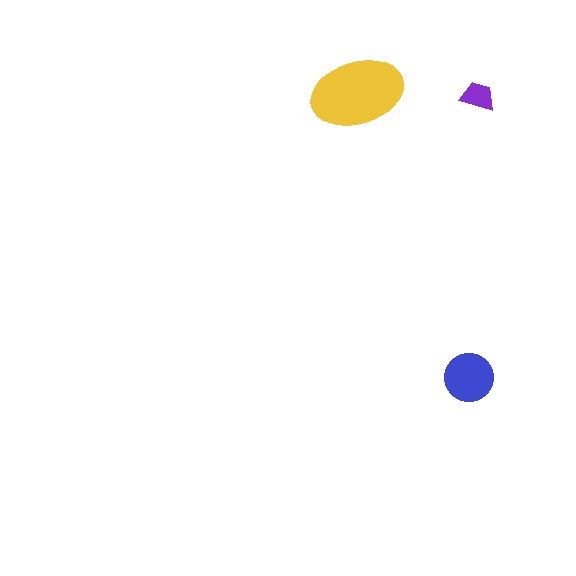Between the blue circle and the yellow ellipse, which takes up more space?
The yellow ellipse.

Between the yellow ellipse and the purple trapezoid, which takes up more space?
The yellow ellipse.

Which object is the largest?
The yellow ellipse.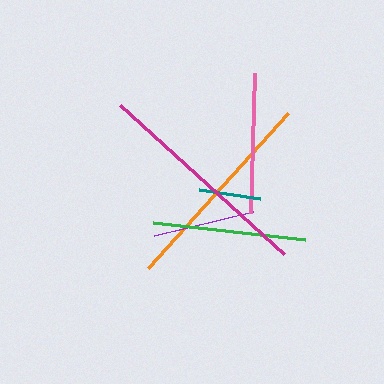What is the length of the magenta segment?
The magenta segment is approximately 221 pixels long.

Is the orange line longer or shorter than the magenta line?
The magenta line is longer than the orange line.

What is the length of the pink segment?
The pink segment is approximately 139 pixels long.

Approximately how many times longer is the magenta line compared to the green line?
The magenta line is approximately 1.4 times the length of the green line.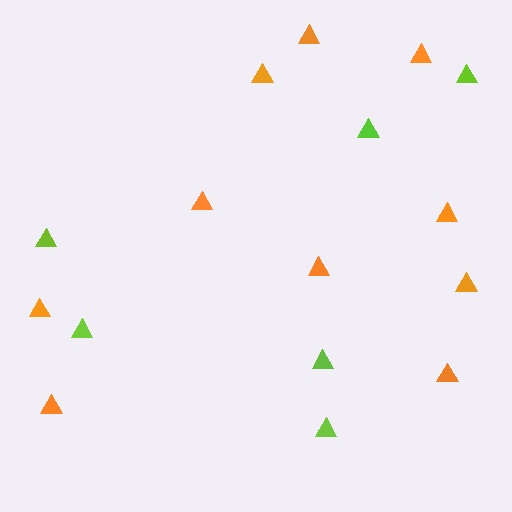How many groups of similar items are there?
There are 2 groups: one group of orange triangles (10) and one group of lime triangles (6).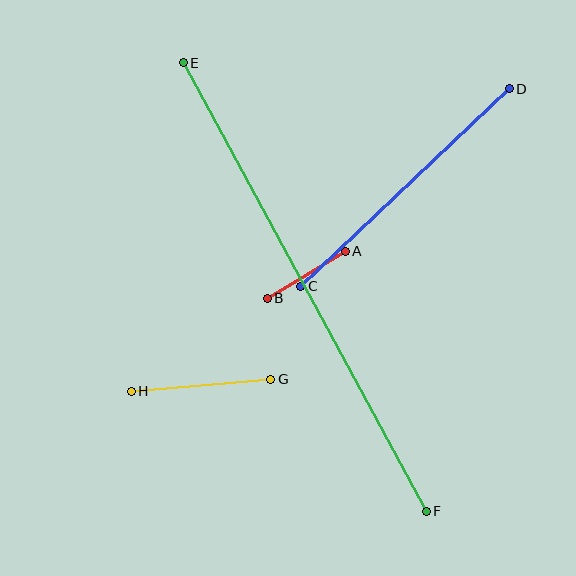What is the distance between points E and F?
The distance is approximately 510 pixels.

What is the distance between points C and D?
The distance is approximately 287 pixels.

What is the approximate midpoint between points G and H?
The midpoint is at approximately (201, 385) pixels.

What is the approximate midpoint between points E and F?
The midpoint is at approximately (305, 287) pixels.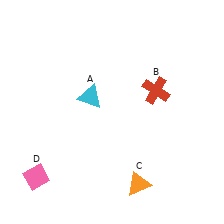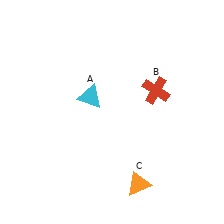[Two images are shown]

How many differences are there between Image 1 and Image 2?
There is 1 difference between the two images.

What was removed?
The pink diamond (D) was removed in Image 2.